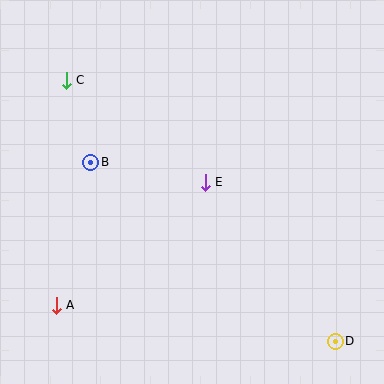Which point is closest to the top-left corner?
Point C is closest to the top-left corner.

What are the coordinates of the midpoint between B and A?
The midpoint between B and A is at (74, 234).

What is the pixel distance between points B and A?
The distance between B and A is 147 pixels.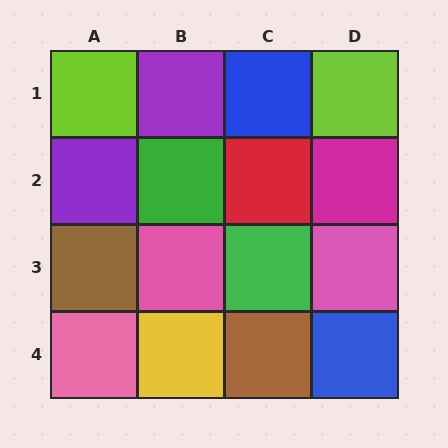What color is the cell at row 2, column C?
Red.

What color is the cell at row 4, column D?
Blue.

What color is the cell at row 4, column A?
Pink.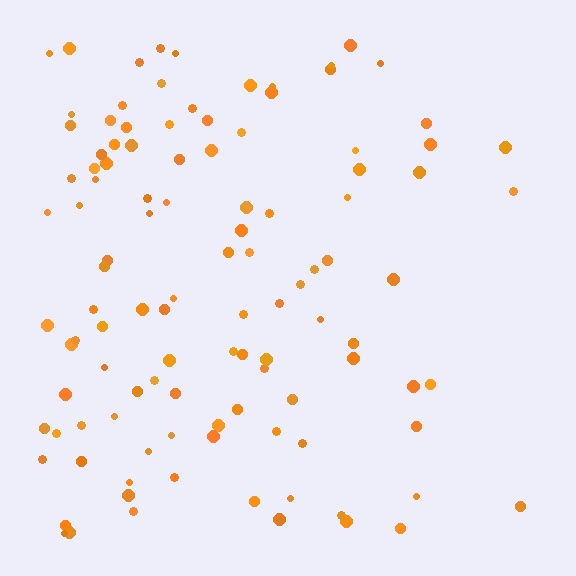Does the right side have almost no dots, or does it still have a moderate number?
Still a moderate number, just noticeably fewer than the left.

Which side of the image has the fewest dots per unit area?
The right.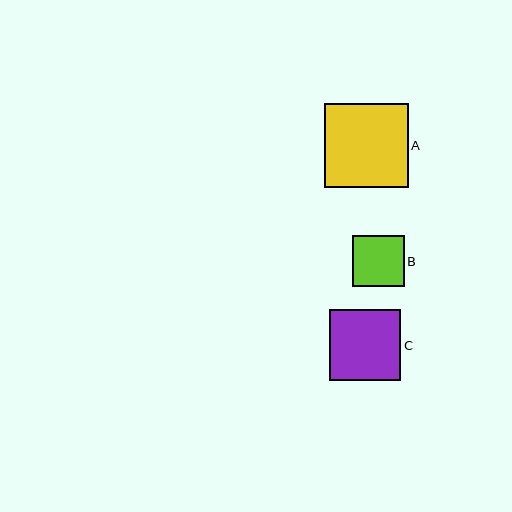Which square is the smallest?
Square B is the smallest with a size of approximately 52 pixels.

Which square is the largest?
Square A is the largest with a size of approximately 84 pixels.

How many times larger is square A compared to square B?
Square A is approximately 1.6 times the size of square B.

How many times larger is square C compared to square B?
Square C is approximately 1.4 times the size of square B.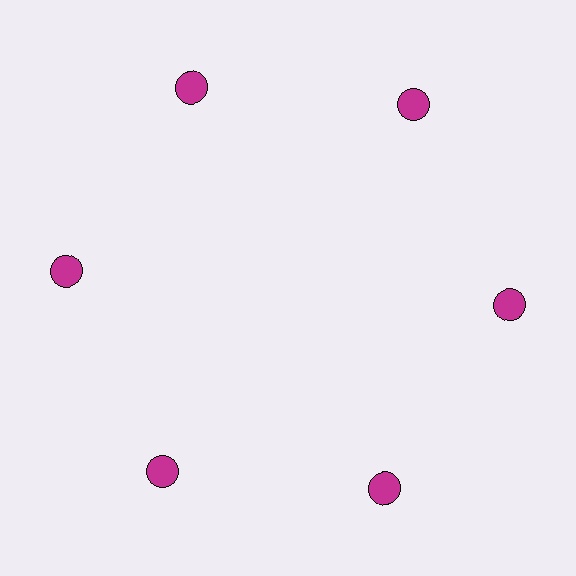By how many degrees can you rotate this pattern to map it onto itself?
The pattern maps onto itself every 60 degrees of rotation.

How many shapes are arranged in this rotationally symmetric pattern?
There are 6 shapes, arranged in 6 groups of 1.